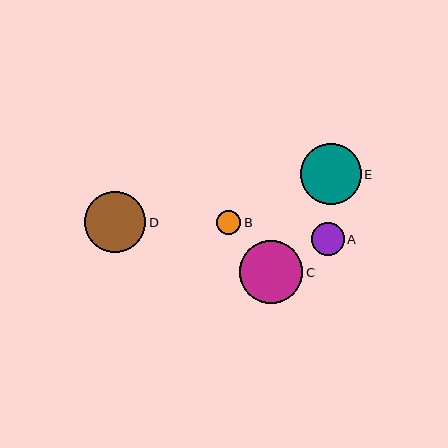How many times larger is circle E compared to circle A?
Circle E is approximately 1.9 times the size of circle A.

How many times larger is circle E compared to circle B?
Circle E is approximately 2.5 times the size of circle B.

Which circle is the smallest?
Circle B is the smallest with a size of approximately 25 pixels.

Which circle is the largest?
Circle C is the largest with a size of approximately 63 pixels.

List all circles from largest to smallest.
From largest to smallest: C, D, E, A, B.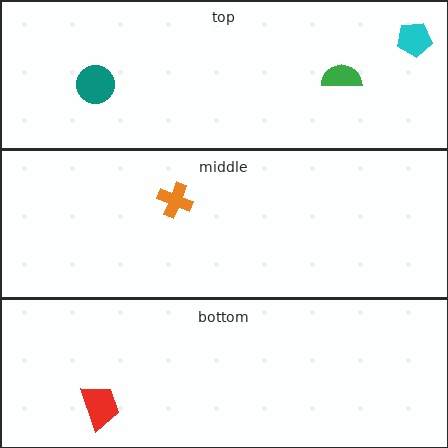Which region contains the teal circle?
The top region.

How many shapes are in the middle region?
1.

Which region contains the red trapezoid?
The bottom region.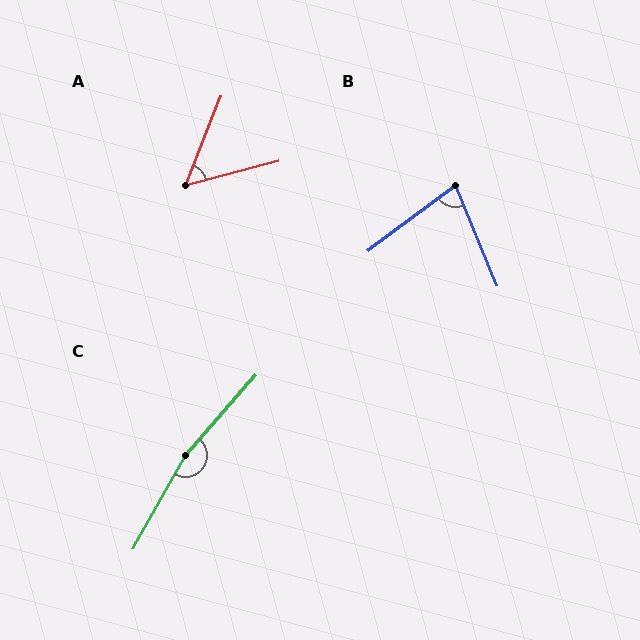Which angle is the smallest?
A, at approximately 54 degrees.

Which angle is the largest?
C, at approximately 168 degrees.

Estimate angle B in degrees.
Approximately 76 degrees.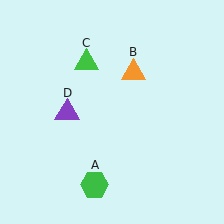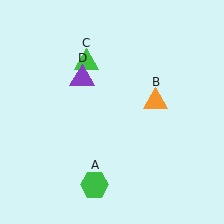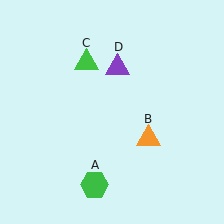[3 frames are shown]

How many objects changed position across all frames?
2 objects changed position: orange triangle (object B), purple triangle (object D).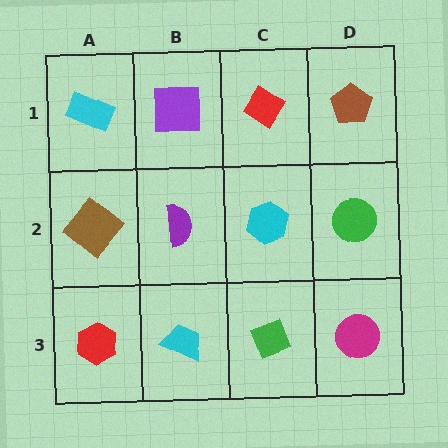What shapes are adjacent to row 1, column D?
A green circle (row 2, column D), a red diamond (row 1, column C).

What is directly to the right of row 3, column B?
A green diamond.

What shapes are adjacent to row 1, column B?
A purple semicircle (row 2, column B), a cyan rectangle (row 1, column A), a red diamond (row 1, column C).